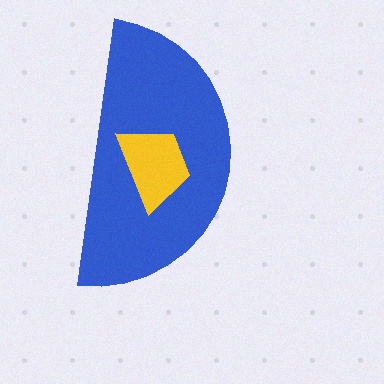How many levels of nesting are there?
2.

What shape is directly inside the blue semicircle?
The yellow trapezoid.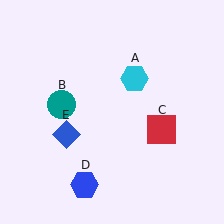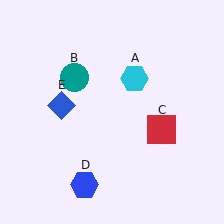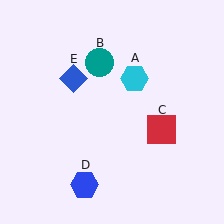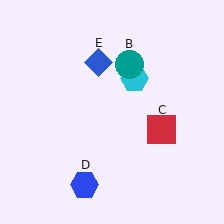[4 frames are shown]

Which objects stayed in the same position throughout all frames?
Cyan hexagon (object A) and red square (object C) and blue hexagon (object D) remained stationary.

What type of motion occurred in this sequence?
The teal circle (object B), blue diamond (object E) rotated clockwise around the center of the scene.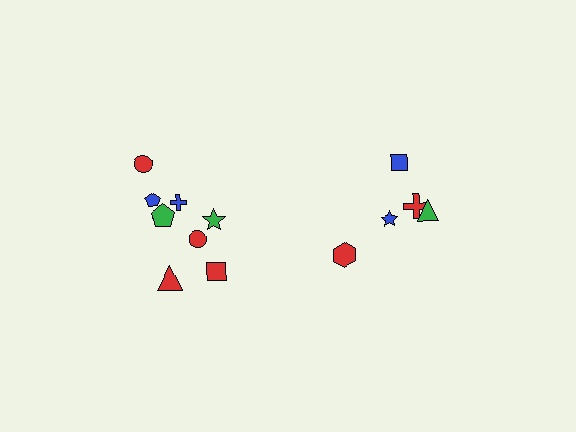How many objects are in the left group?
There are 8 objects.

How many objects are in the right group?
There are 5 objects.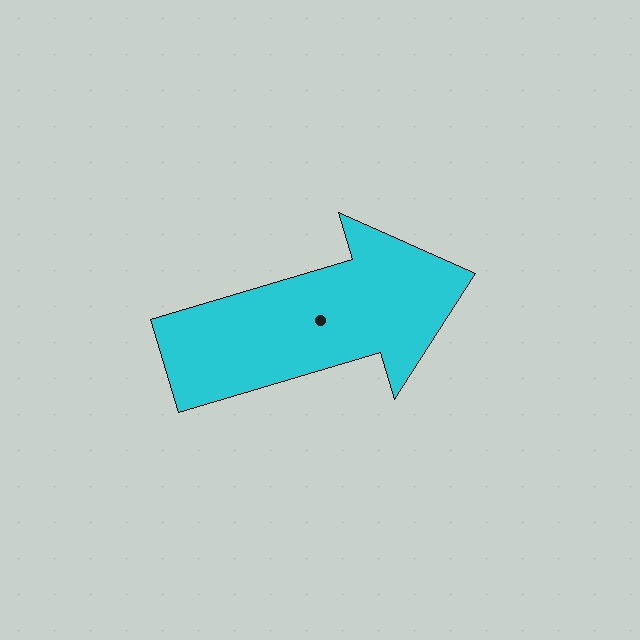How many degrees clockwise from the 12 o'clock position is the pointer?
Approximately 73 degrees.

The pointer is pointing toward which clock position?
Roughly 2 o'clock.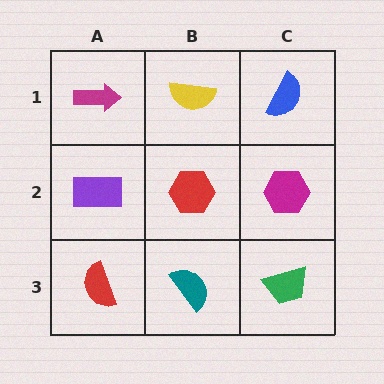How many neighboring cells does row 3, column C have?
2.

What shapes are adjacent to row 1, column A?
A purple rectangle (row 2, column A), a yellow semicircle (row 1, column B).